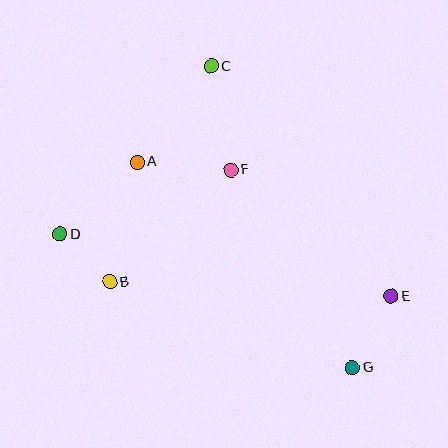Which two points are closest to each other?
Points B and D are closest to each other.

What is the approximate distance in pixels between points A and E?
The distance between A and E is approximately 287 pixels.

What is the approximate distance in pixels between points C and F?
The distance between C and F is approximately 106 pixels.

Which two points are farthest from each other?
Points D and E are farthest from each other.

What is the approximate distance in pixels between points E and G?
The distance between E and G is approximately 82 pixels.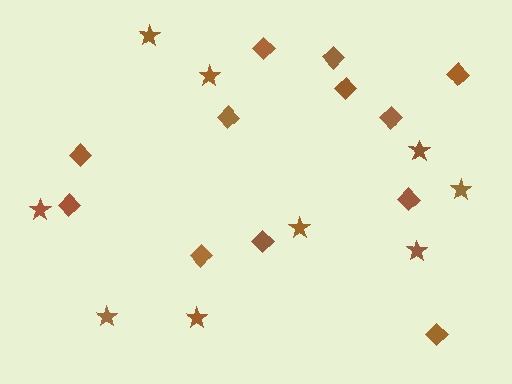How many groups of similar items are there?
There are 2 groups: one group of stars (9) and one group of diamonds (12).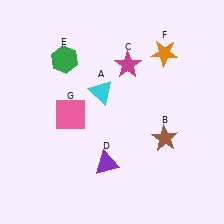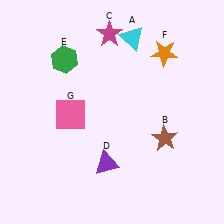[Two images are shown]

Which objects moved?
The objects that moved are: the cyan triangle (A), the magenta star (C).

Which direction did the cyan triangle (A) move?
The cyan triangle (A) moved up.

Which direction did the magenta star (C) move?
The magenta star (C) moved up.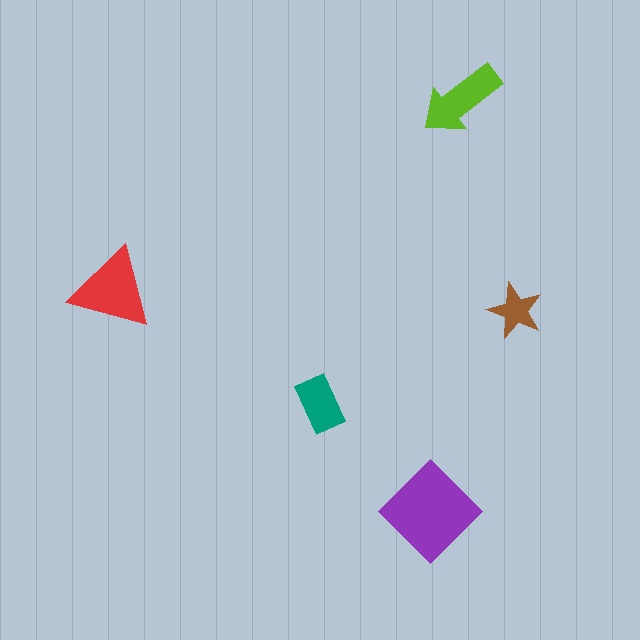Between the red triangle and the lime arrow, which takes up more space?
The red triangle.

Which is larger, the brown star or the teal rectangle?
The teal rectangle.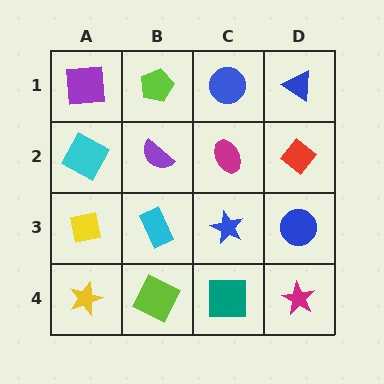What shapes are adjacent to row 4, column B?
A cyan rectangle (row 3, column B), a yellow star (row 4, column A), a teal square (row 4, column C).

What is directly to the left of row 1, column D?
A blue circle.